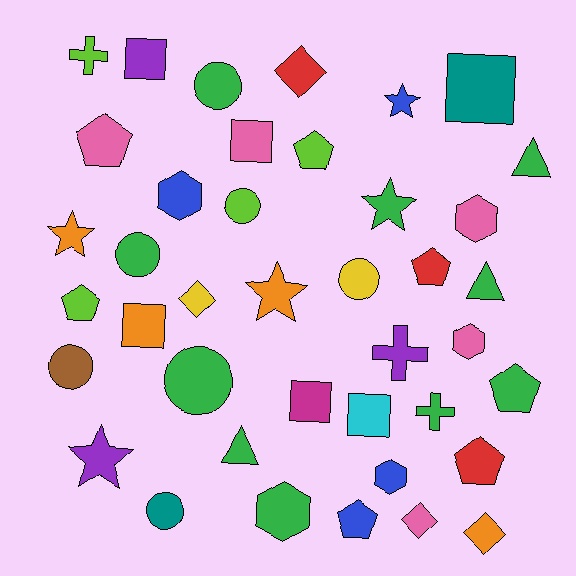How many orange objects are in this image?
There are 4 orange objects.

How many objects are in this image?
There are 40 objects.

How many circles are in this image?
There are 7 circles.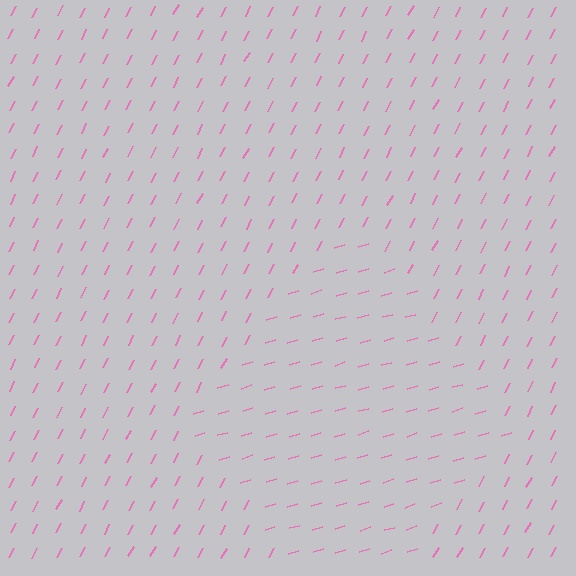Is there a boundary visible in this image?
Yes, there is a texture boundary formed by a change in line orientation.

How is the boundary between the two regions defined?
The boundary is defined purely by a change in line orientation (approximately 45 degrees difference). All lines are the same color and thickness.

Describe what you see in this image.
The image is filled with small pink line segments. A diamond region in the image has lines oriented differently from the surrounding lines, creating a visible texture boundary.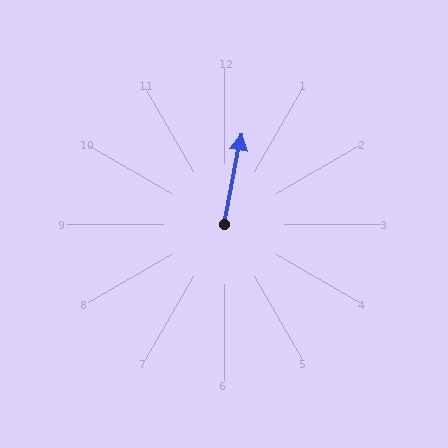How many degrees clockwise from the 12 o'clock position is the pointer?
Approximately 11 degrees.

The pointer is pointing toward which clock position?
Roughly 12 o'clock.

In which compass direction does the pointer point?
North.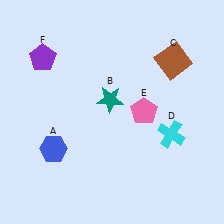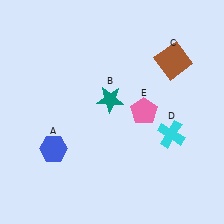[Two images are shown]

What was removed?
The purple pentagon (F) was removed in Image 2.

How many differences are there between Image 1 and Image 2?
There is 1 difference between the two images.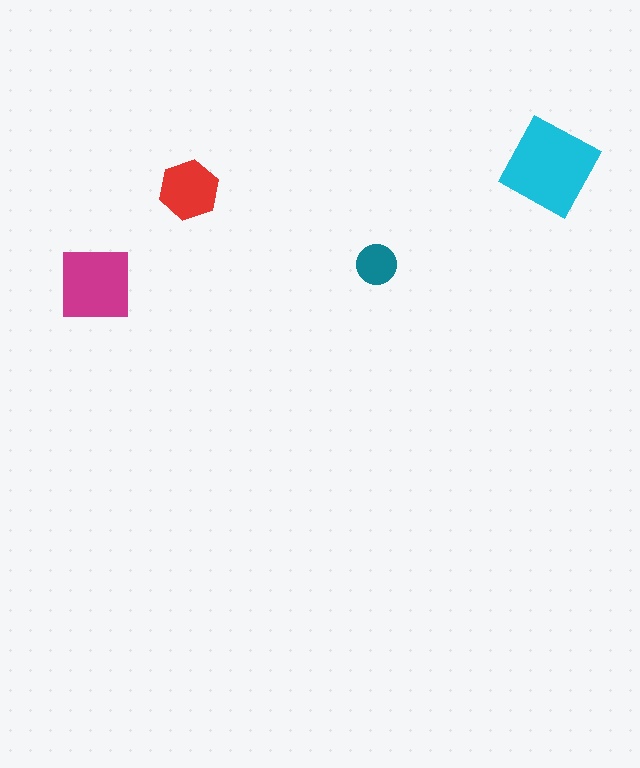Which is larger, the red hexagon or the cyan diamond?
The cyan diamond.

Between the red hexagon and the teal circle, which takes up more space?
The red hexagon.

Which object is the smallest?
The teal circle.